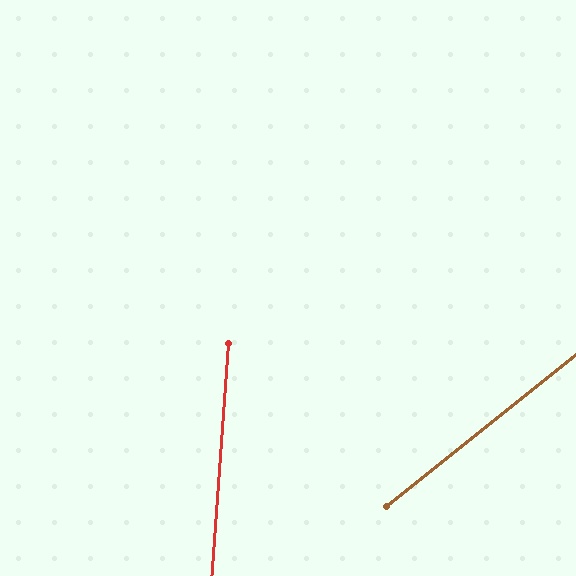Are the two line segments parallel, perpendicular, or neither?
Neither parallel nor perpendicular — they differ by about 47°.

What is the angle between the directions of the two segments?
Approximately 47 degrees.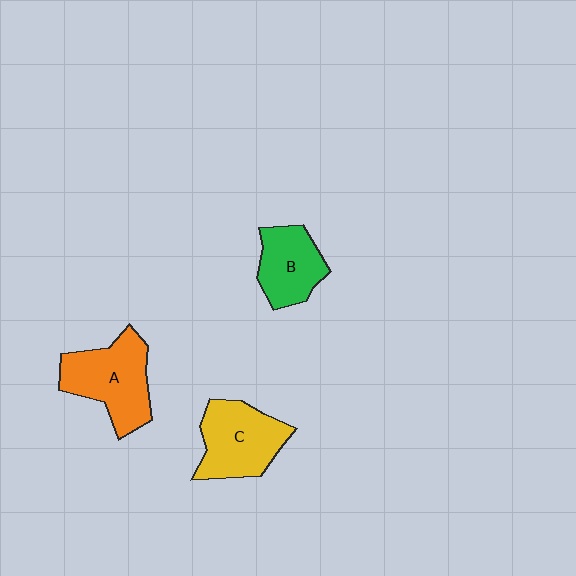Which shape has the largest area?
Shape A (orange).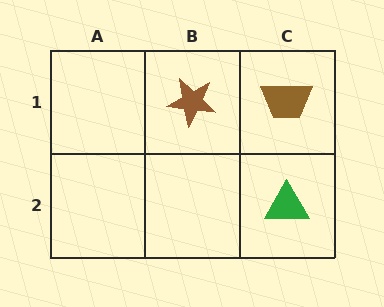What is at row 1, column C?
A brown trapezoid.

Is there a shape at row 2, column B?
No, that cell is empty.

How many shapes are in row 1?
2 shapes.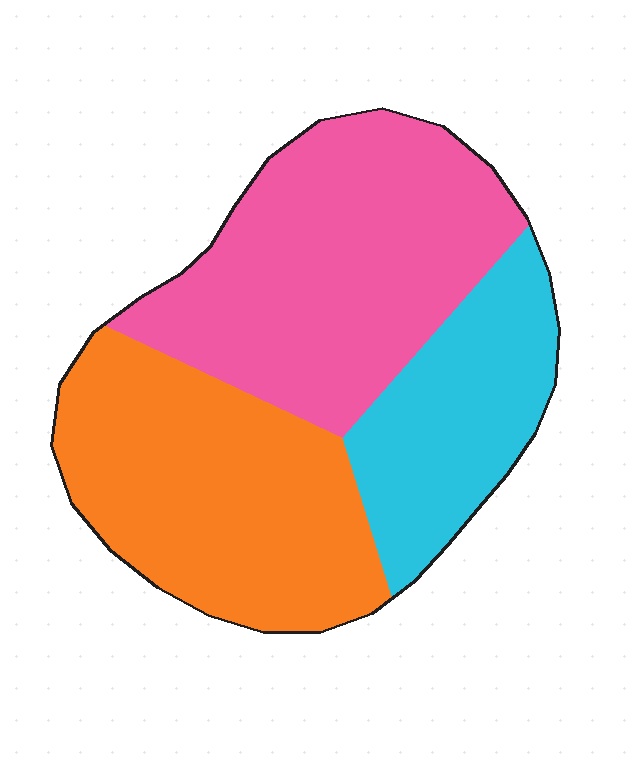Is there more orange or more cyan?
Orange.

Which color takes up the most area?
Pink, at roughly 40%.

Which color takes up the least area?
Cyan, at roughly 20%.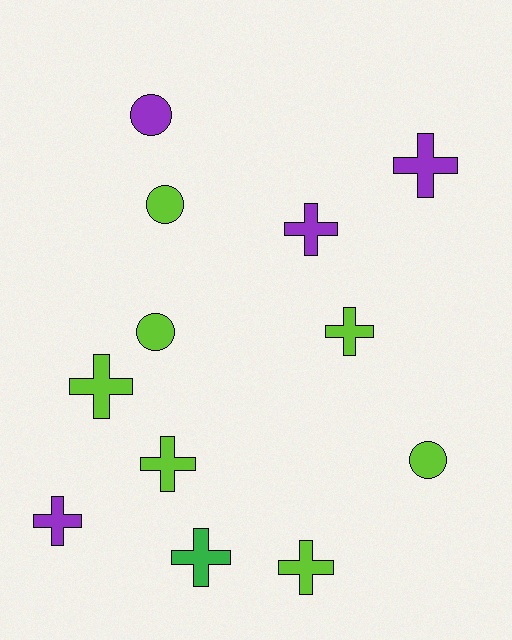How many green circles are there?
There are no green circles.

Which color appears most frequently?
Lime, with 7 objects.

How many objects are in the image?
There are 12 objects.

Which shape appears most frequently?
Cross, with 8 objects.